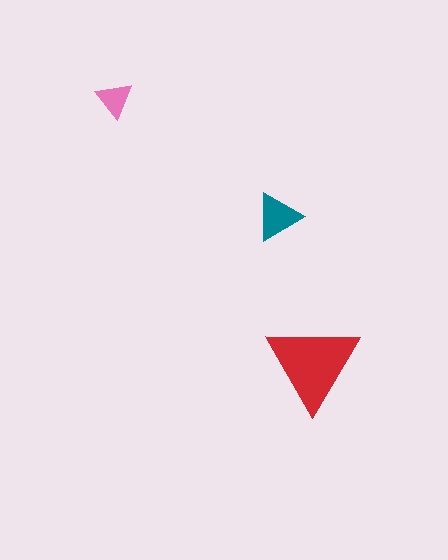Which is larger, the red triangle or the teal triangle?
The red one.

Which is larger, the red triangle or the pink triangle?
The red one.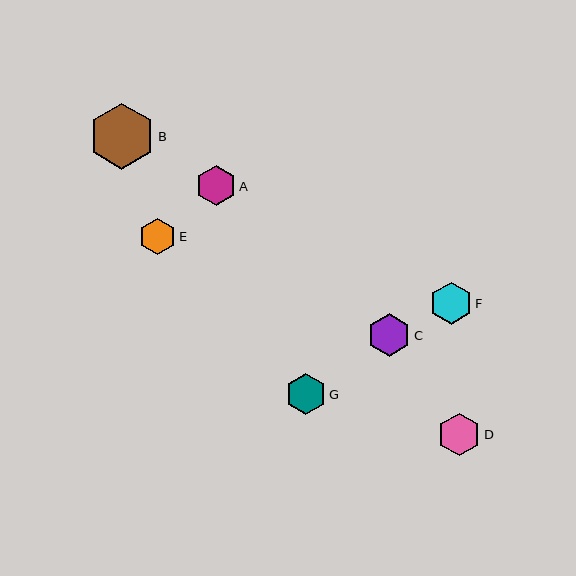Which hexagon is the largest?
Hexagon B is the largest with a size of approximately 66 pixels.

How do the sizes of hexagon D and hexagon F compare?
Hexagon D and hexagon F are approximately the same size.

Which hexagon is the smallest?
Hexagon E is the smallest with a size of approximately 36 pixels.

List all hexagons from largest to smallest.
From largest to smallest: B, D, C, F, G, A, E.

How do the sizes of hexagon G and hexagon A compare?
Hexagon G and hexagon A are approximately the same size.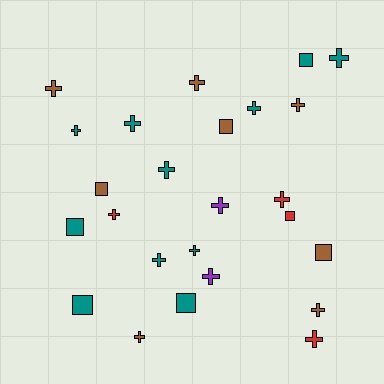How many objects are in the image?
There are 25 objects.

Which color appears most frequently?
Teal, with 11 objects.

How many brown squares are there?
There are 3 brown squares.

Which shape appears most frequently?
Cross, with 17 objects.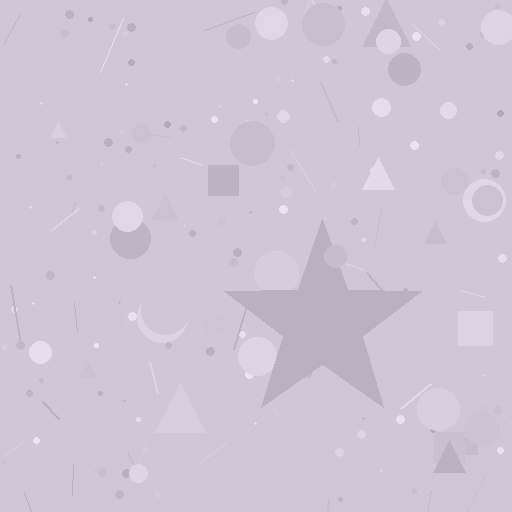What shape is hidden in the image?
A star is hidden in the image.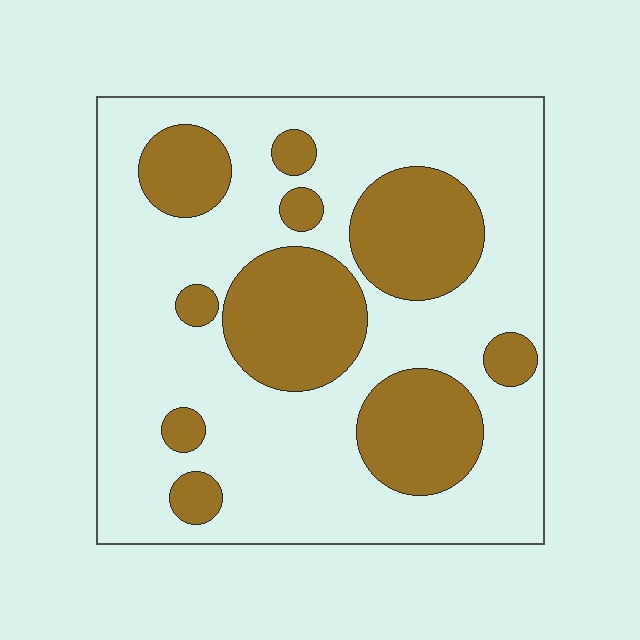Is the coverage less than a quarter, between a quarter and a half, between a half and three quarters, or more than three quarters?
Between a quarter and a half.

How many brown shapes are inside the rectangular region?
10.